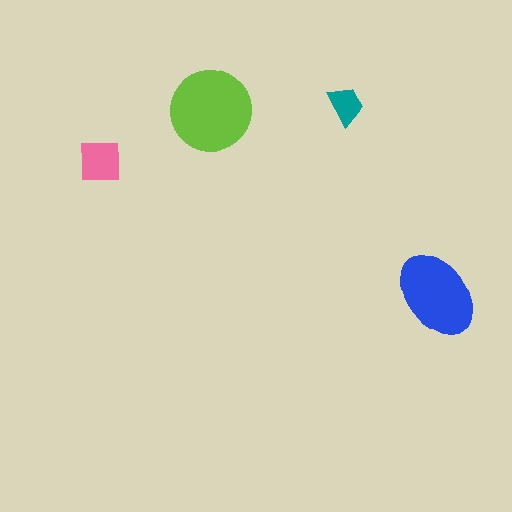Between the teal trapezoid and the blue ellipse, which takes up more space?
The blue ellipse.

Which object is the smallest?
The teal trapezoid.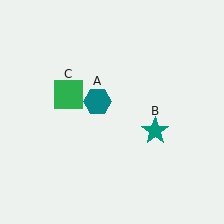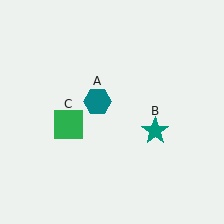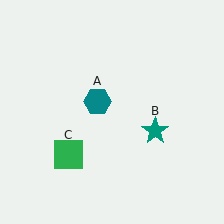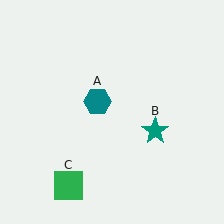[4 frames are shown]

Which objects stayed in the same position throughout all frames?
Teal hexagon (object A) and teal star (object B) remained stationary.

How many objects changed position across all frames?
1 object changed position: green square (object C).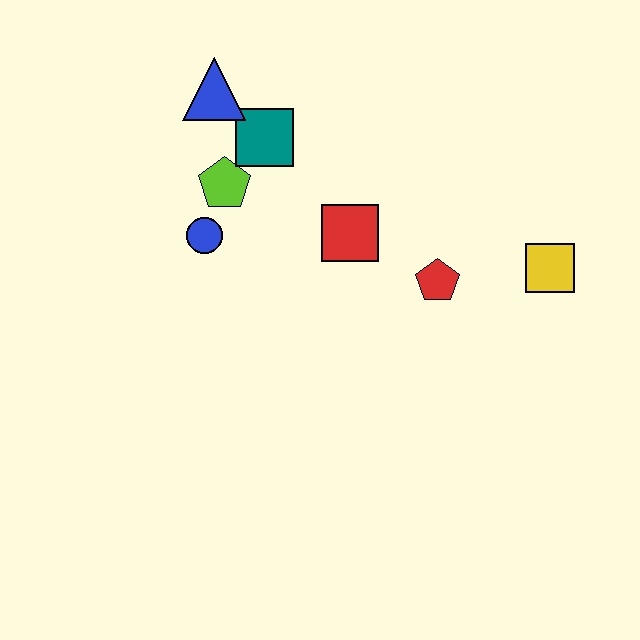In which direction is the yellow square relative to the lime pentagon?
The yellow square is to the right of the lime pentagon.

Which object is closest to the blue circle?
The lime pentagon is closest to the blue circle.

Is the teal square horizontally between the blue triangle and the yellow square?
Yes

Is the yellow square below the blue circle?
Yes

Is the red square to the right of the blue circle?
Yes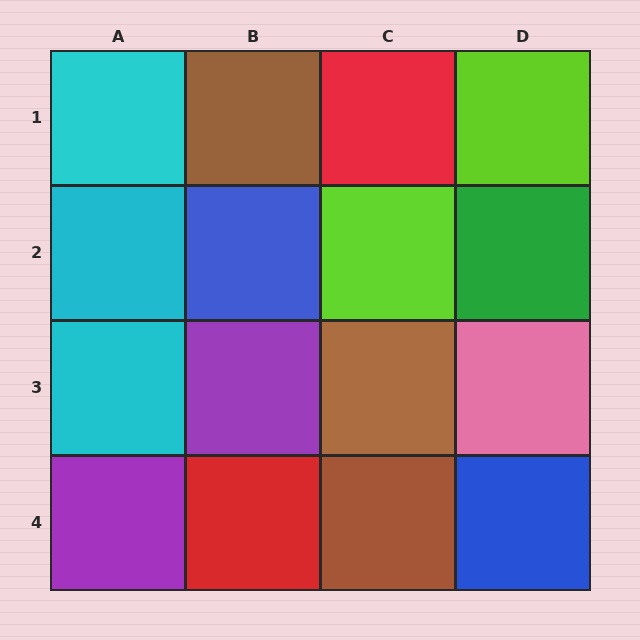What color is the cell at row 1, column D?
Lime.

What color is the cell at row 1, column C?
Red.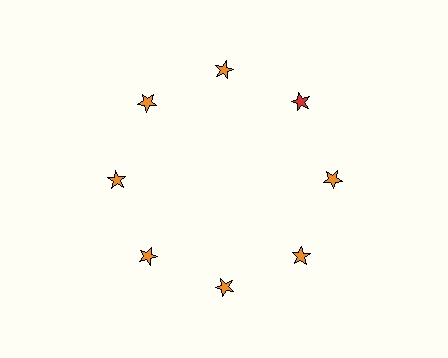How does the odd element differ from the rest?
It has a different color: red instead of orange.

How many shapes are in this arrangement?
There are 8 shapes arranged in a ring pattern.